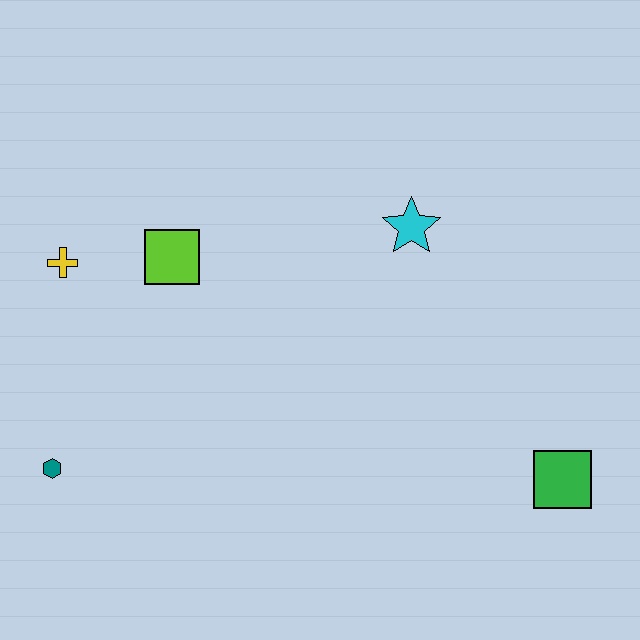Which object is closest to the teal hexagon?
The yellow cross is closest to the teal hexagon.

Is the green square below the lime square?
Yes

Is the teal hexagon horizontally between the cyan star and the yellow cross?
No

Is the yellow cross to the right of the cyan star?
No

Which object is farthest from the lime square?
The green square is farthest from the lime square.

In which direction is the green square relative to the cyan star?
The green square is below the cyan star.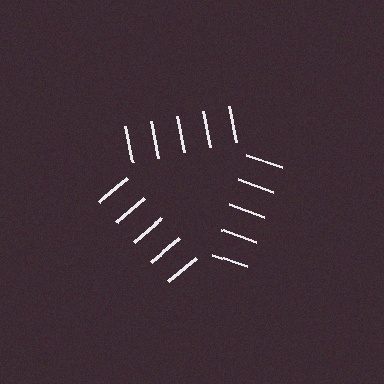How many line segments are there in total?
15 — 5 along each of the 3 edges.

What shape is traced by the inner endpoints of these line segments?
An illusory triangle — the line segments terminate on its edges but no continuous stroke is drawn.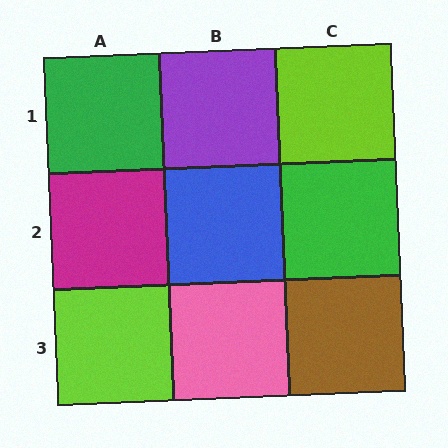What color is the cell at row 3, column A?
Lime.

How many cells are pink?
1 cell is pink.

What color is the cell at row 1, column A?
Green.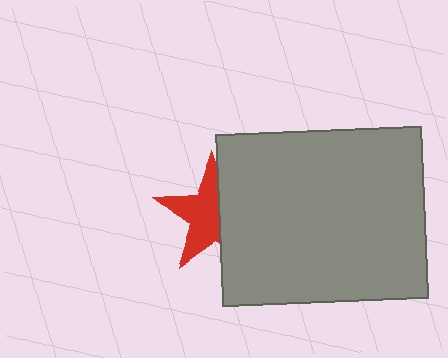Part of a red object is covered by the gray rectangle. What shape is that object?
It is a star.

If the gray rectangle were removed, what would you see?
You would see the complete red star.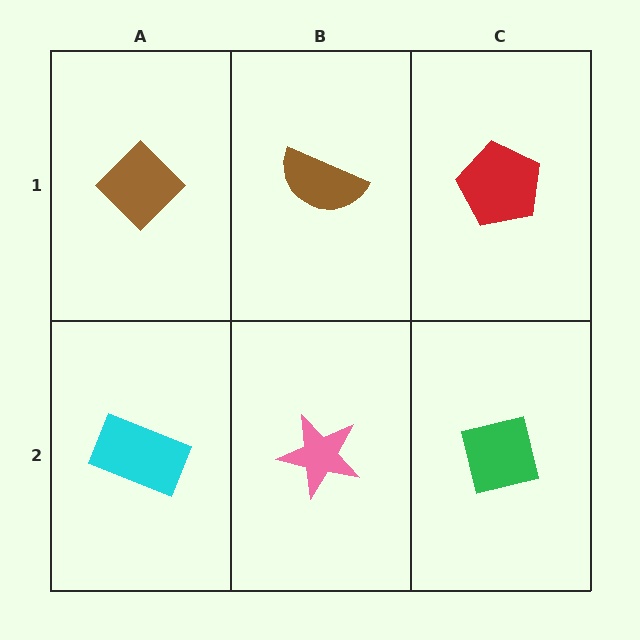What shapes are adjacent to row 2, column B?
A brown semicircle (row 1, column B), a cyan rectangle (row 2, column A), a green square (row 2, column C).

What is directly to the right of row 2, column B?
A green square.